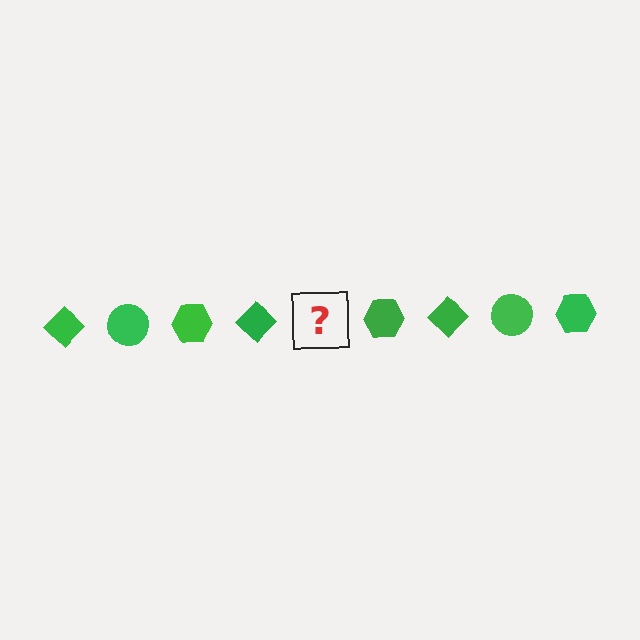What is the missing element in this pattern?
The missing element is a green circle.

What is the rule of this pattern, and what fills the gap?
The rule is that the pattern cycles through diamond, circle, hexagon shapes in green. The gap should be filled with a green circle.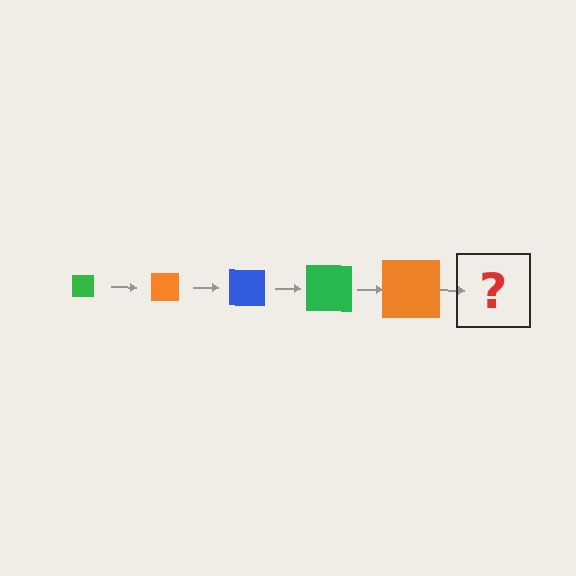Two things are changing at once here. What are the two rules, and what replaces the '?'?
The two rules are that the square grows larger each step and the color cycles through green, orange, and blue. The '?' should be a blue square, larger than the previous one.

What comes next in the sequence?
The next element should be a blue square, larger than the previous one.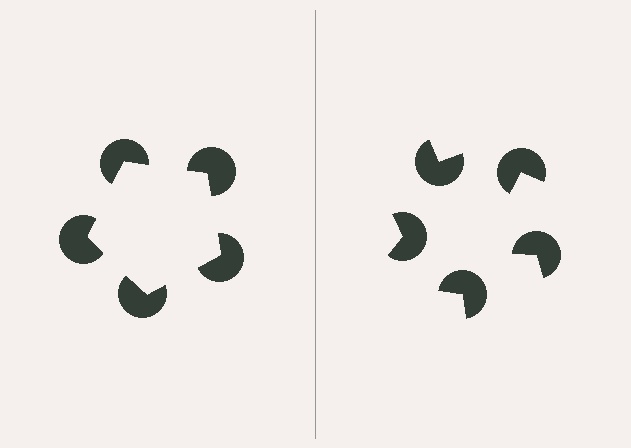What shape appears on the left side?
An illusory pentagon.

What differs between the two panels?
The pac-man discs are positioned identically on both sides; only the wedge orientations differ. On the left they align to a pentagon; on the right they are misaligned.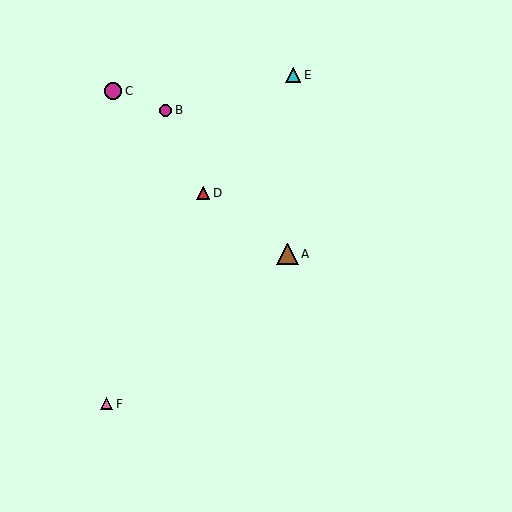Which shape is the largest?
The brown triangle (labeled A) is the largest.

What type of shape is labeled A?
Shape A is a brown triangle.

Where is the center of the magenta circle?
The center of the magenta circle is at (113, 91).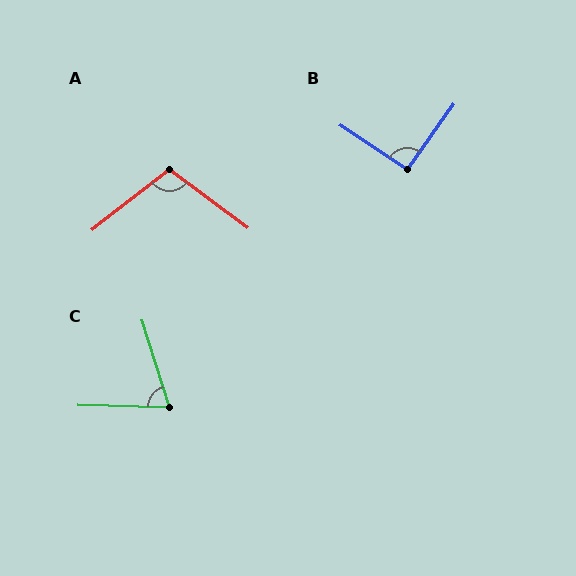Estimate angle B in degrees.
Approximately 92 degrees.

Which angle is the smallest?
C, at approximately 72 degrees.